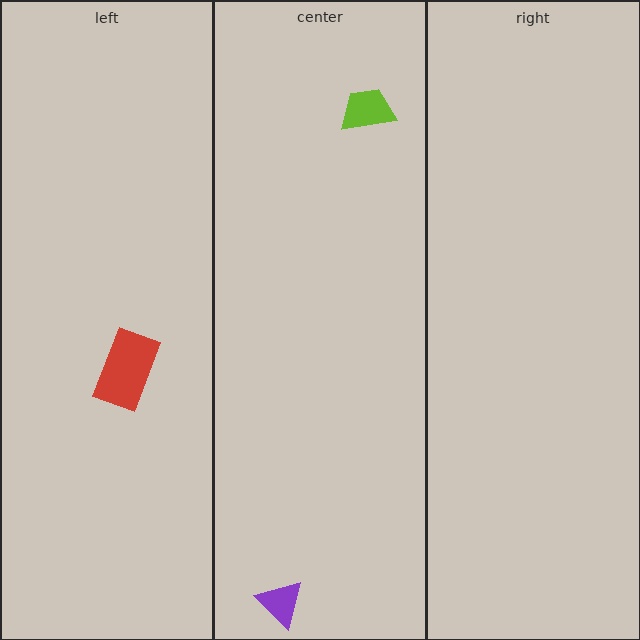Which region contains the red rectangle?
The left region.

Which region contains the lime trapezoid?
The center region.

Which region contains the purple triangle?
The center region.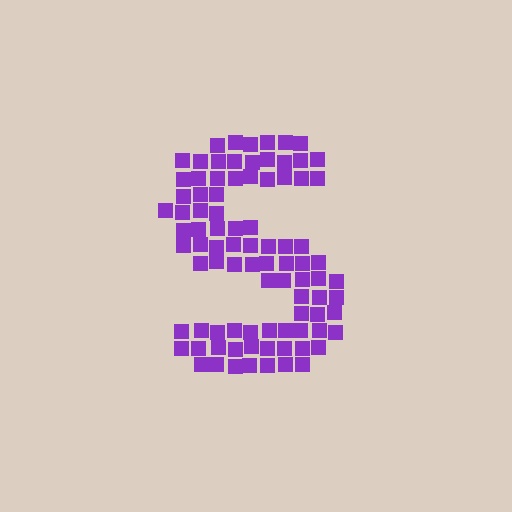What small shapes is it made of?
It is made of small squares.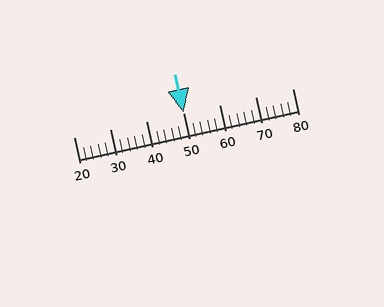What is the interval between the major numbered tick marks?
The major tick marks are spaced 10 units apart.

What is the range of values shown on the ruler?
The ruler shows values from 20 to 80.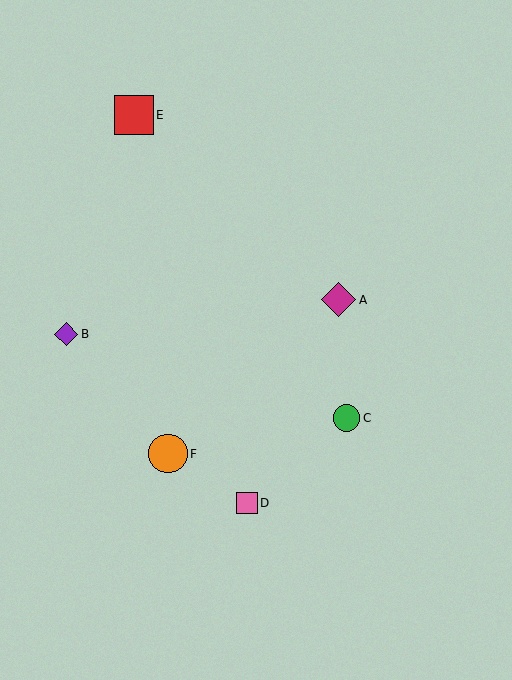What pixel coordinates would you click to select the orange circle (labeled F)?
Click at (168, 454) to select the orange circle F.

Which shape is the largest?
The red square (labeled E) is the largest.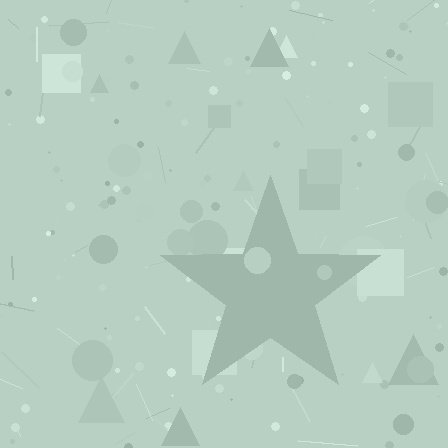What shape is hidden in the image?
A star is hidden in the image.